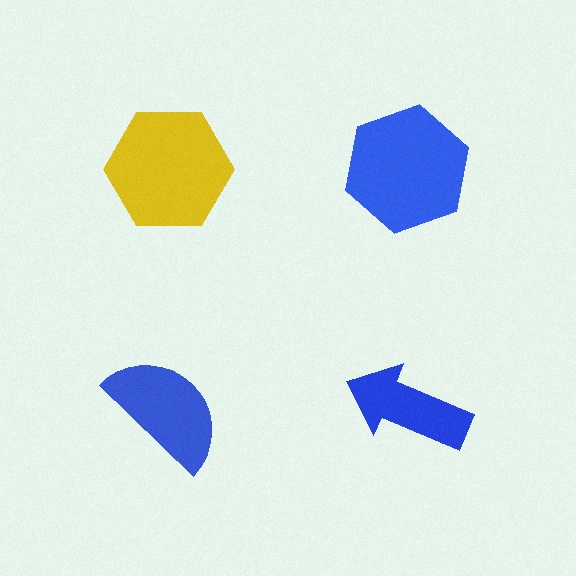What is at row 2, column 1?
A blue semicircle.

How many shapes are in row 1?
2 shapes.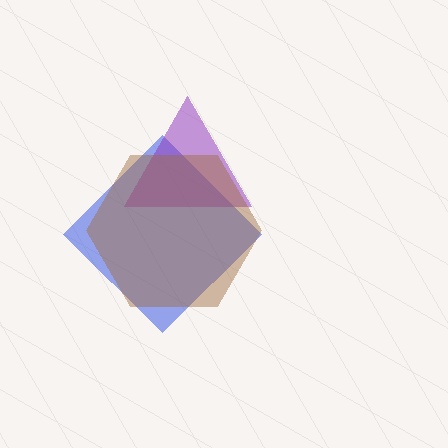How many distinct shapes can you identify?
There are 3 distinct shapes: a blue diamond, a purple triangle, a brown hexagon.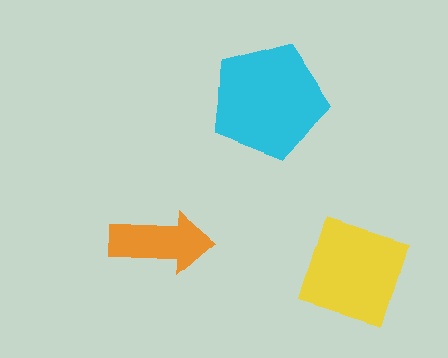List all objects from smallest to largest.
The orange arrow, the yellow square, the cyan pentagon.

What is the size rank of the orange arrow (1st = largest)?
3rd.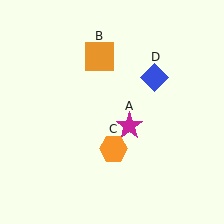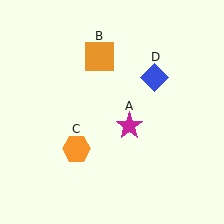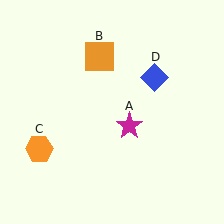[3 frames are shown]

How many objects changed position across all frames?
1 object changed position: orange hexagon (object C).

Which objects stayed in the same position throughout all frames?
Magenta star (object A) and orange square (object B) and blue diamond (object D) remained stationary.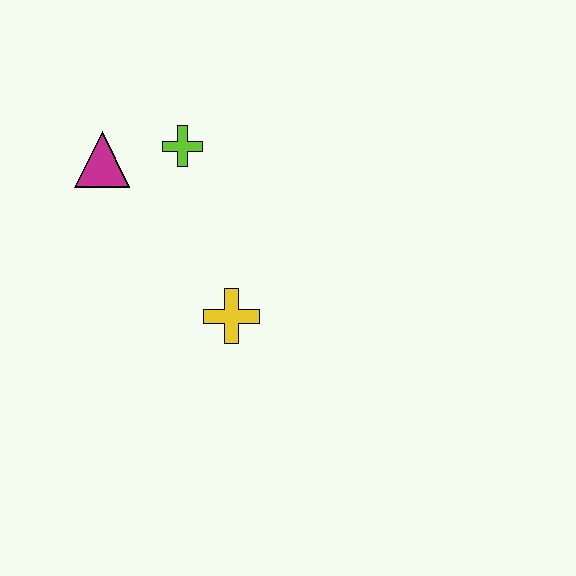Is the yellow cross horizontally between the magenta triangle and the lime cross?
No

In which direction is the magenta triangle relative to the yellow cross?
The magenta triangle is above the yellow cross.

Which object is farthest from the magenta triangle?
The yellow cross is farthest from the magenta triangle.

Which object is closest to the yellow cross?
The lime cross is closest to the yellow cross.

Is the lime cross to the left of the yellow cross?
Yes